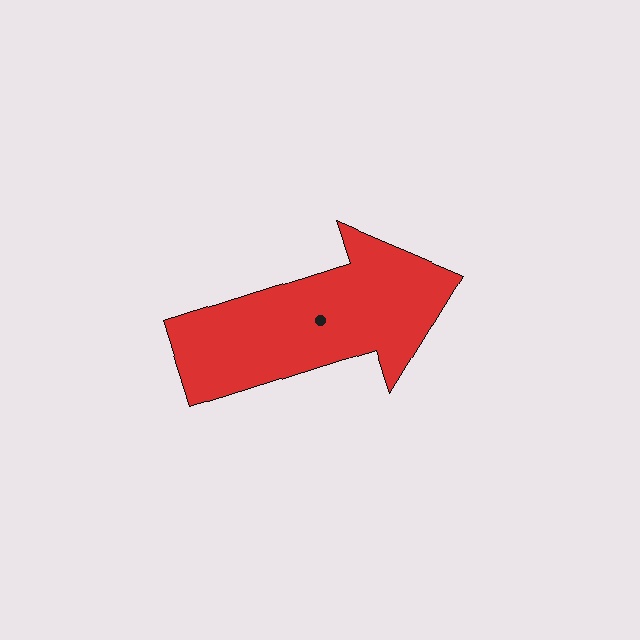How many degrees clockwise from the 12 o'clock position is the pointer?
Approximately 72 degrees.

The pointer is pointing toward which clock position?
Roughly 2 o'clock.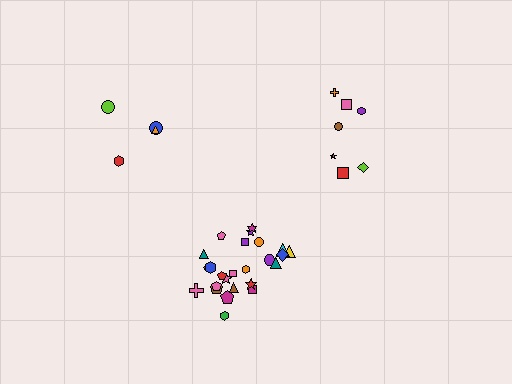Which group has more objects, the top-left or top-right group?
The top-right group.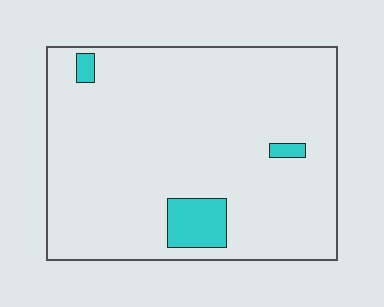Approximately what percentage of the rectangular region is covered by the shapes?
Approximately 5%.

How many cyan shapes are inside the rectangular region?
3.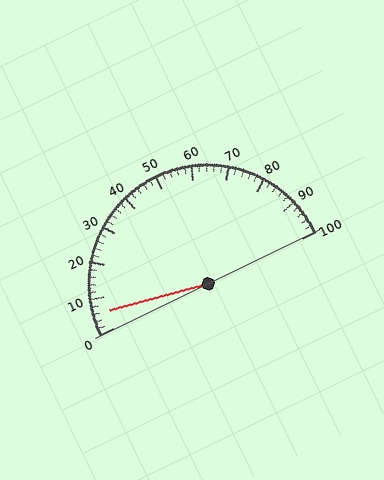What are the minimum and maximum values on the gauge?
The gauge ranges from 0 to 100.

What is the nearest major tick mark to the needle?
The nearest major tick mark is 10.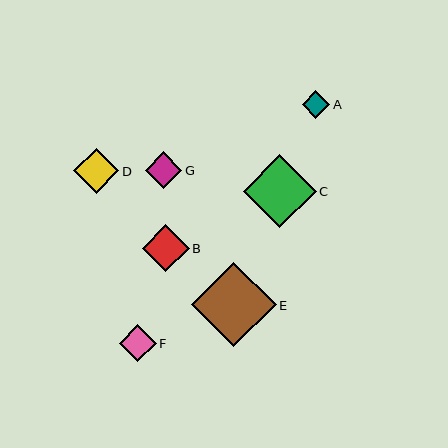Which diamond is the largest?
Diamond E is the largest with a size of approximately 84 pixels.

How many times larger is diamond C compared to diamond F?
Diamond C is approximately 2.0 times the size of diamond F.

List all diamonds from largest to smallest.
From largest to smallest: E, C, B, D, F, G, A.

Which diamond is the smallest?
Diamond A is the smallest with a size of approximately 27 pixels.